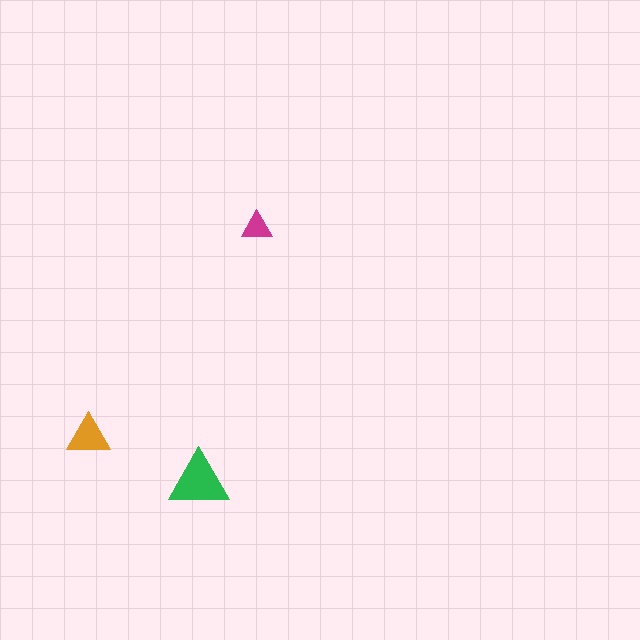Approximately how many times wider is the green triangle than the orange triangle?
About 1.5 times wider.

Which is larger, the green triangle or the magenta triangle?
The green one.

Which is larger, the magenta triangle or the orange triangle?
The orange one.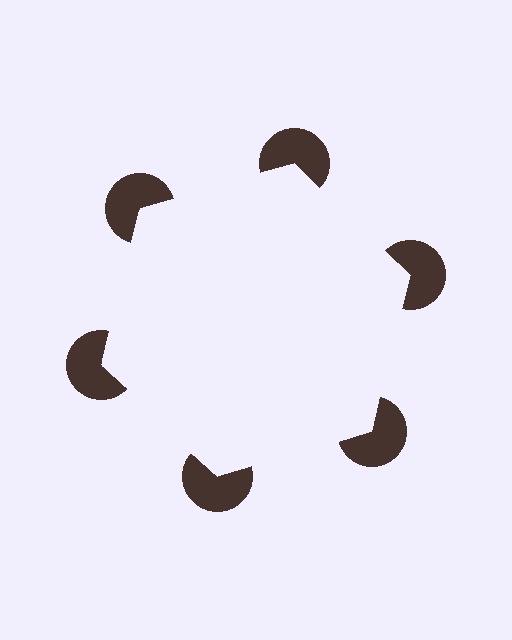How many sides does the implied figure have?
6 sides.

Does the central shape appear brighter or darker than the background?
It typically appears slightly brighter than the background, even though no actual brightness change is drawn.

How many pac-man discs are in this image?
There are 6 — one at each vertex of the illusory hexagon.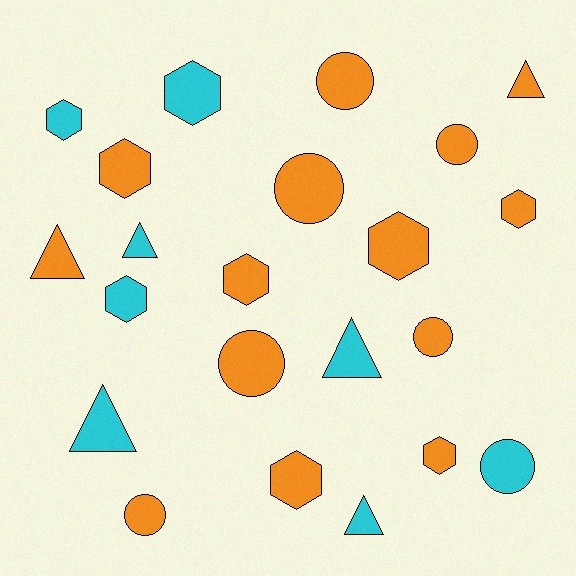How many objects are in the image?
There are 22 objects.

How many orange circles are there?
There are 6 orange circles.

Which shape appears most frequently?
Hexagon, with 9 objects.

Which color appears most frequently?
Orange, with 14 objects.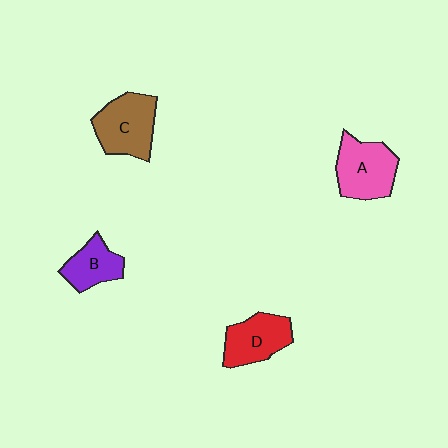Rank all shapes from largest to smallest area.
From largest to smallest: C (brown), A (pink), D (red), B (purple).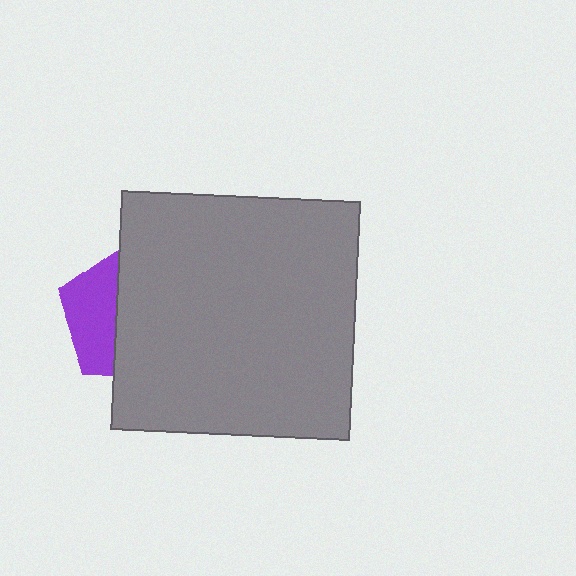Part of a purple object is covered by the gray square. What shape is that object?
It is a pentagon.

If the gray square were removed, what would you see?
You would see the complete purple pentagon.